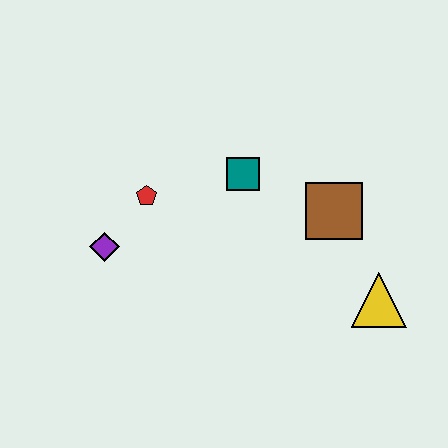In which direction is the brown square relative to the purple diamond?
The brown square is to the right of the purple diamond.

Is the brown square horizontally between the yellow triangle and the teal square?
Yes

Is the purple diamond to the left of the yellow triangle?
Yes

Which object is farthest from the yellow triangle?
The purple diamond is farthest from the yellow triangle.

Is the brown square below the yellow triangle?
No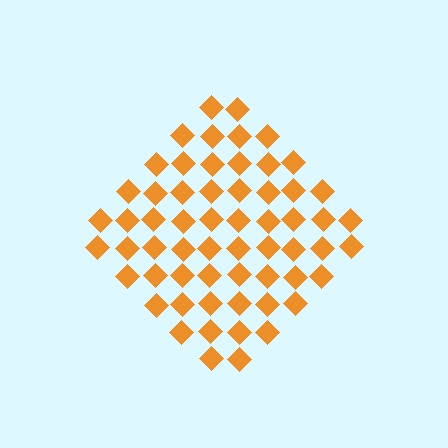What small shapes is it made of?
It is made of small diamonds.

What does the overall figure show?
The overall figure shows a diamond.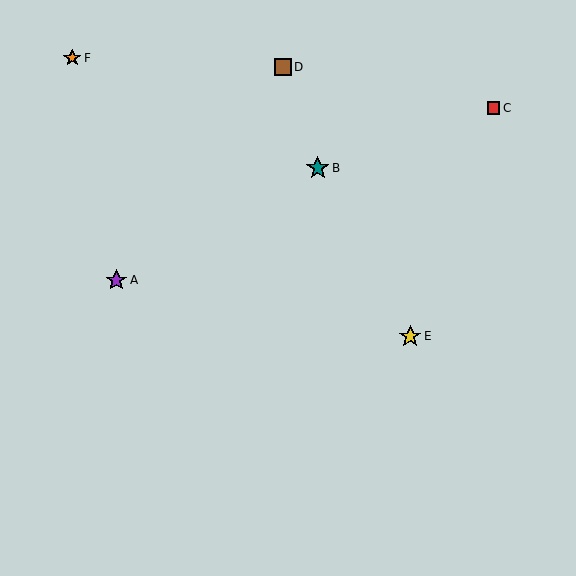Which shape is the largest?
The teal star (labeled B) is the largest.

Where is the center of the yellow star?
The center of the yellow star is at (410, 336).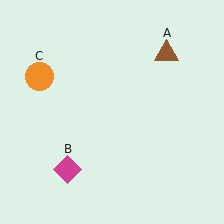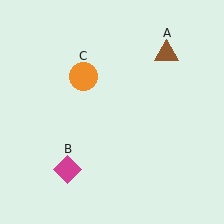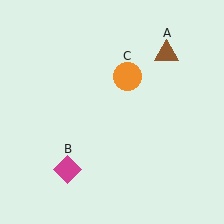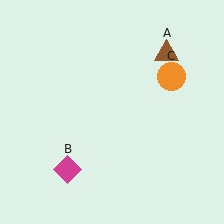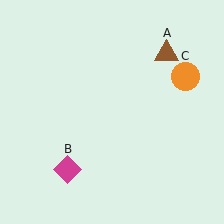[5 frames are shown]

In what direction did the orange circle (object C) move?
The orange circle (object C) moved right.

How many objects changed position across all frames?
1 object changed position: orange circle (object C).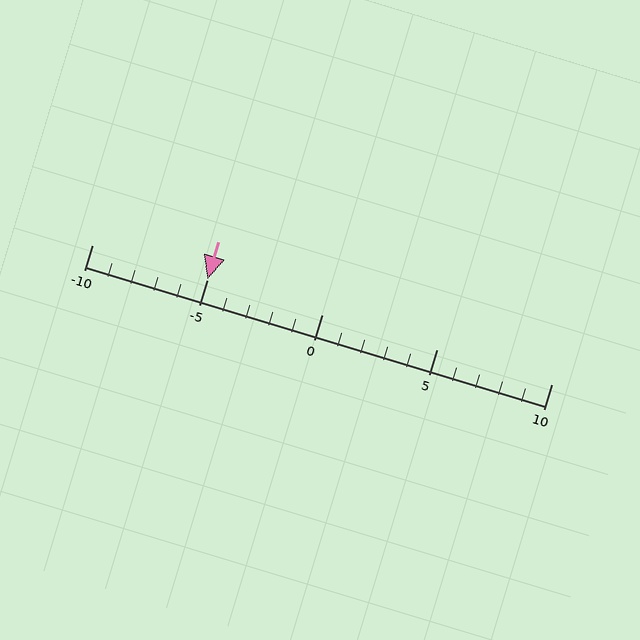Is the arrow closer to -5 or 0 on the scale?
The arrow is closer to -5.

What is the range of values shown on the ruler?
The ruler shows values from -10 to 10.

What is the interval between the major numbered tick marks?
The major tick marks are spaced 5 units apart.